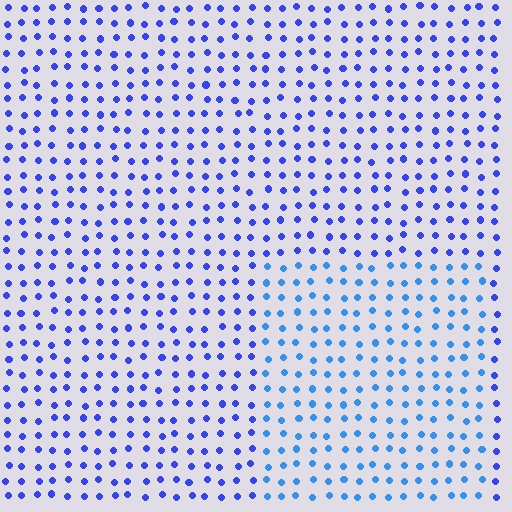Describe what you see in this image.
The image is filled with small blue elements in a uniform arrangement. A rectangle-shaped region is visible where the elements are tinted to a slightly different hue, forming a subtle color boundary.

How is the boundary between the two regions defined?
The boundary is defined purely by a slight shift in hue (about 26 degrees). Spacing, size, and orientation are identical on both sides.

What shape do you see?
I see a rectangle.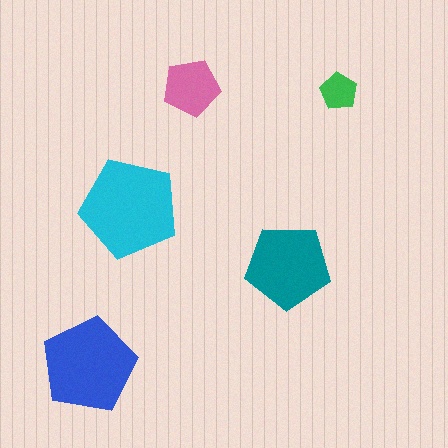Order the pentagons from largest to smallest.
the cyan one, the blue one, the teal one, the pink one, the green one.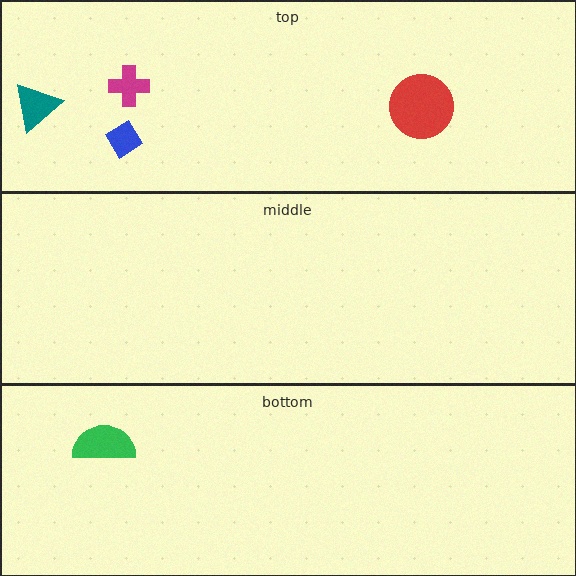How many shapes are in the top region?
4.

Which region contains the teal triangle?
The top region.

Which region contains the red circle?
The top region.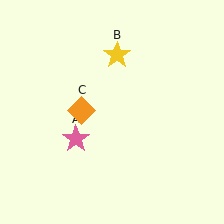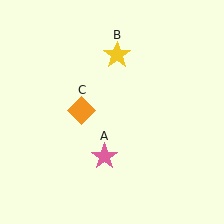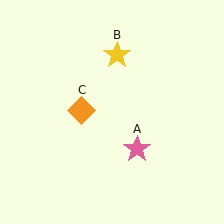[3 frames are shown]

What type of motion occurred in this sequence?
The pink star (object A) rotated counterclockwise around the center of the scene.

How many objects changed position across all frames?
1 object changed position: pink star (object A).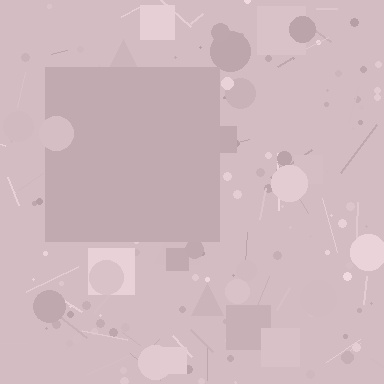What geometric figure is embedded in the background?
A square is embedded in the background.